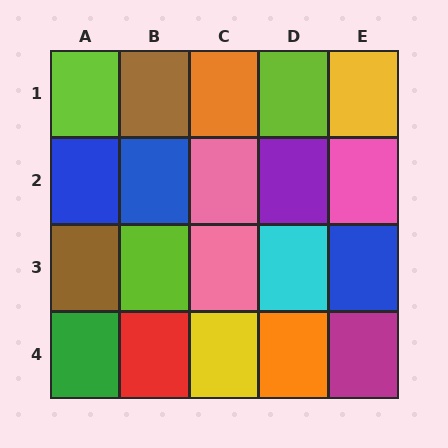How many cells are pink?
3 cells are pink.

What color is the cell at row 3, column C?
Pink.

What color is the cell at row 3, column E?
Blue.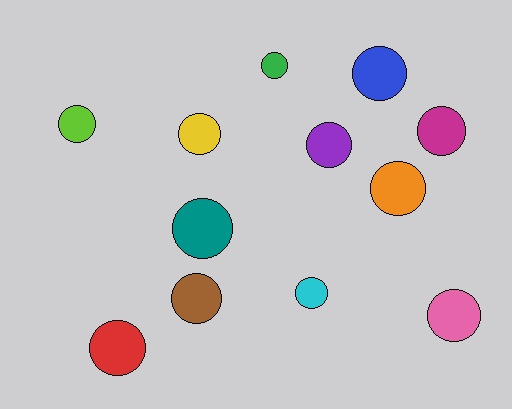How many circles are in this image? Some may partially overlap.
There are 12 circles.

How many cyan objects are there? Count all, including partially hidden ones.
There is 1 cyan object.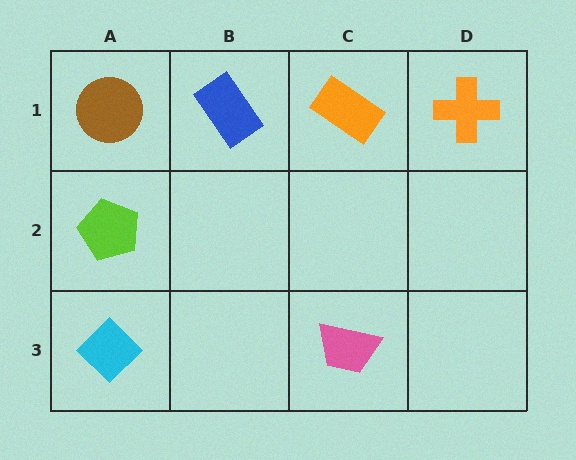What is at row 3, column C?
A pink trapezoid.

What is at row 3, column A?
A cyan diamond.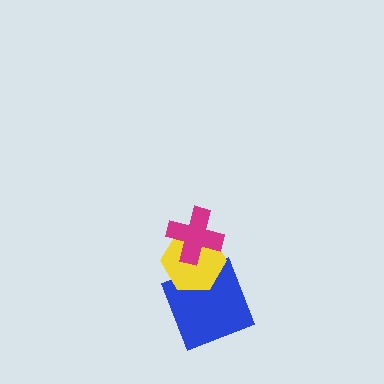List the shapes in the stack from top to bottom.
From top to bottom: the magenta cross, the yellow hexagon, the blue square.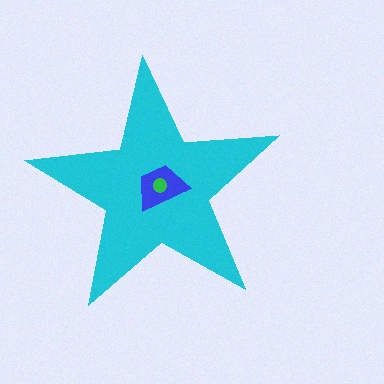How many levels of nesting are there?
3.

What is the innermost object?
The green circle.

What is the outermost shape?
The cyan star.